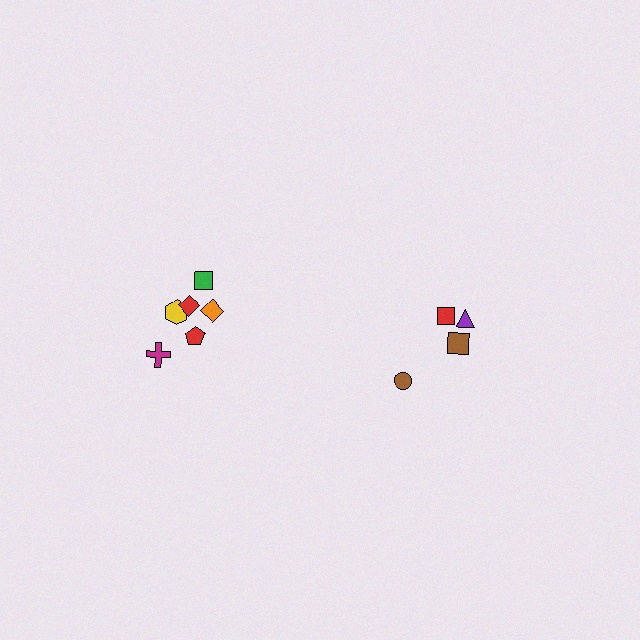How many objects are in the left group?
There are 6 objects.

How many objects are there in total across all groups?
There are 10 objects.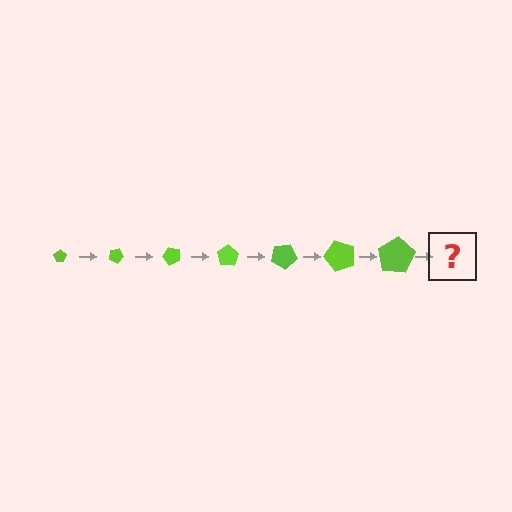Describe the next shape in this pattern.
It should be a pentagon, larger than the previous one and rotated 175 degrees from the start.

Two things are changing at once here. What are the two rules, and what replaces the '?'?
The two rules are that the pentagon grows larger each step and it rotates 25 degrees each step. The '?' should be a pentagon, larger than the previous one and rotated 175 degrees from the start.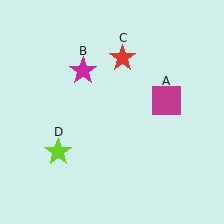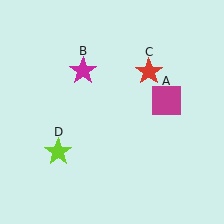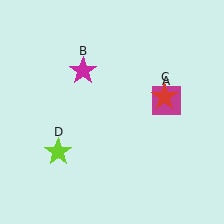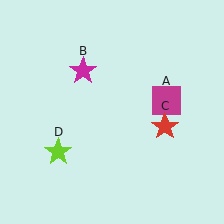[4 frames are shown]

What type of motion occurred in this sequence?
The red star (object C) rotated clockwise around the center of the scene.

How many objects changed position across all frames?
1 object changed position: red star (object C).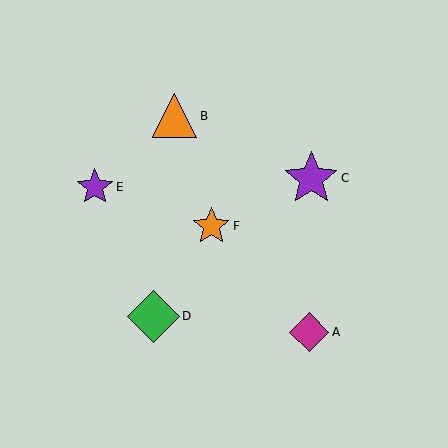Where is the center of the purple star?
The center of the purple star is at (311, 178).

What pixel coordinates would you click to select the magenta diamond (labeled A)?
Click at (309, 332) to select the magenta diamond A.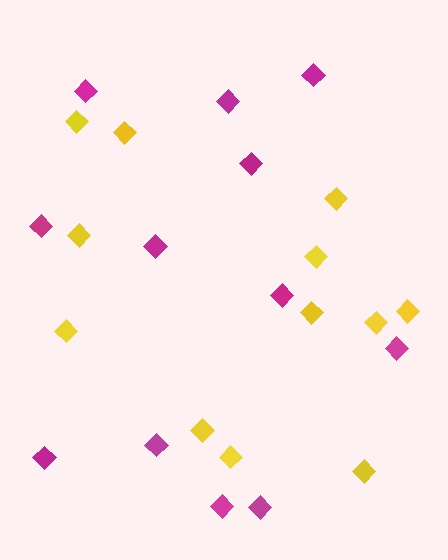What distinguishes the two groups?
There are 2 groups: one group of magenta diamonds (12) and one group of yellow diamonds (12).